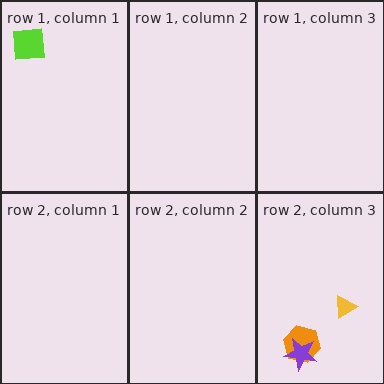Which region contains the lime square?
The row 1, column 1 region.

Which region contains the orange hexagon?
The row 2, column 3 region.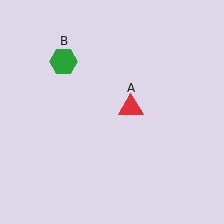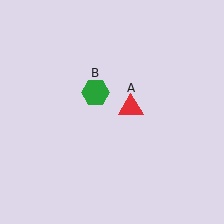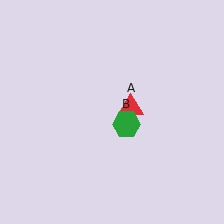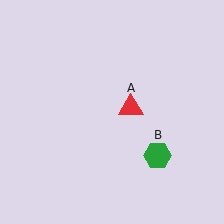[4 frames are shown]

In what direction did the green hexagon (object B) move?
The green hexagon (object B) moved down and to the right.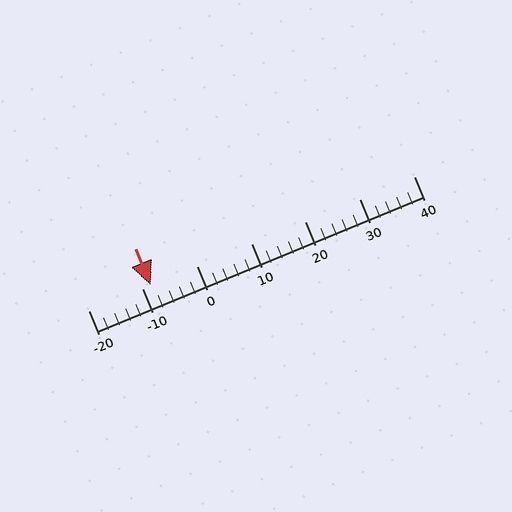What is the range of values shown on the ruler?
The ruler shows values from -20 to 40.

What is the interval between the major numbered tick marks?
The major tick marks are spaced 10 units apart.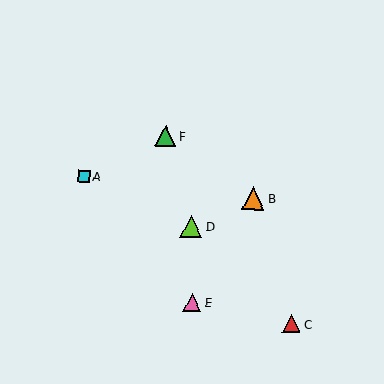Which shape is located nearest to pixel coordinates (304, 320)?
The red triangle (labeled C) at (292, 324) is nearest to that location.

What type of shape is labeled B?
Shape B is an orange triangle.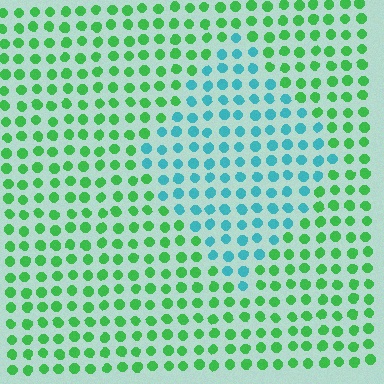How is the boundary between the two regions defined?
The boundary is defined purely by a slight shift in hue (about 56 degrees). Spacing, size, and orientation are identical on both sides.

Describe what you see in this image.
The image is filled with small green elements in a uniform arrangement. A diamond-shaped region is visible where the elements are tinted to a slightly different hue, forming a subtle color boundary.